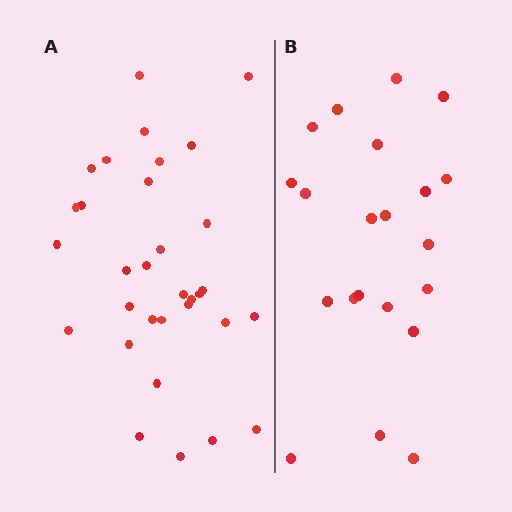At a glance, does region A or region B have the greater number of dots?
Region A (the left region) has more dots.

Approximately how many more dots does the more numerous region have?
Region A has roughly 12 or so more dots than region B.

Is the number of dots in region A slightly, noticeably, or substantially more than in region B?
Region A has substantially more. The ratio is roughly 1.5 to 1.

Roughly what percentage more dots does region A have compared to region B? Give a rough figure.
About 50% more.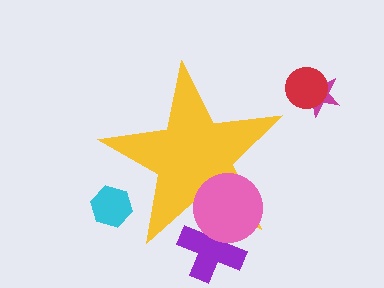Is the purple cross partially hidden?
Yes, the purple cross is partially hidden behind the yellow star.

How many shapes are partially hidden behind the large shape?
2 shapes are partially hidden.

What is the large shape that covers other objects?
A yellow star.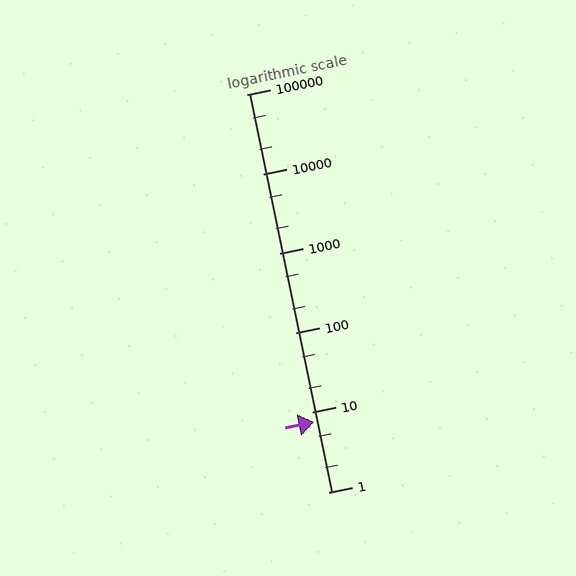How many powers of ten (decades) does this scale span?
The scale spans 5 decades, from 1 to 100000.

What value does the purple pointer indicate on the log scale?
The pointer indicates approximately 7.6.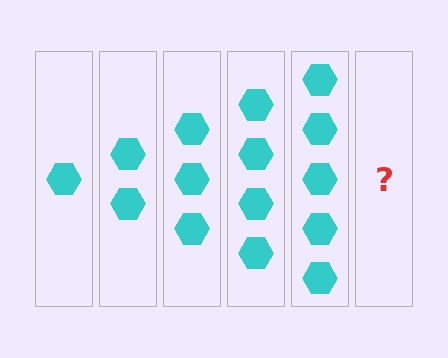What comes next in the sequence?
The next element should be 6 hexagons.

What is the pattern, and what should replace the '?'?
The pattern is that each step adds one more hexagon. The '?' should be 6 hexagons.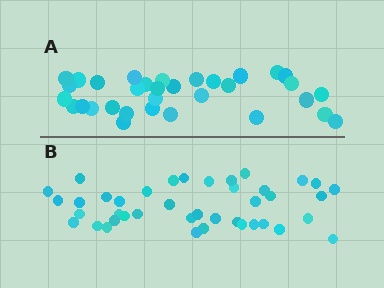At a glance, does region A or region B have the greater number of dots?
Region B (the bottom region) has more dots.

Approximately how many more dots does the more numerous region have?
Region B has roughly 8 or so more dots than region A.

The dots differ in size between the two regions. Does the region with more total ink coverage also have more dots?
No. Region A has more total ink coverage because its dots are larger, but region B actually contains more individual dots. Total area can be misleading — the number of items is what matters here.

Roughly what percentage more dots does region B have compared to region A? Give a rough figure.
About 25% more.